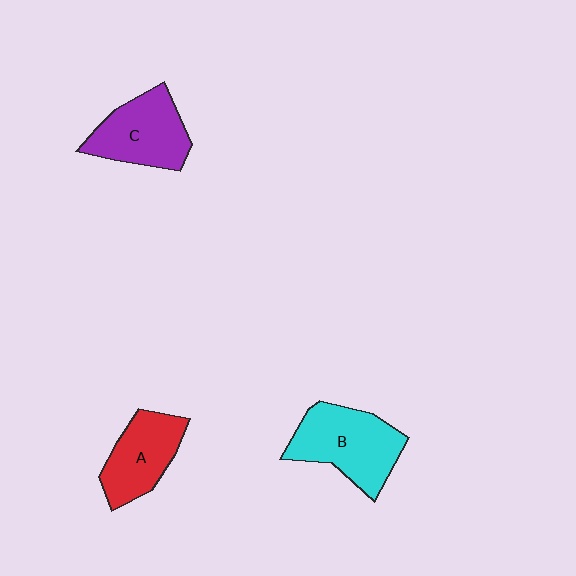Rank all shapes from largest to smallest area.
From largest to smallest: B (cyan), C (purple), A (red).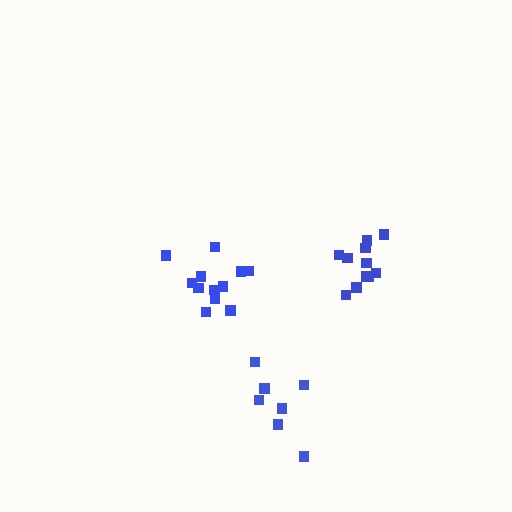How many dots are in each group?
Group 1: 12 dots, Group 2: 8 dots, Group 3: 11 dots (31 total).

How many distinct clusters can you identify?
There are 3 distinct clusters.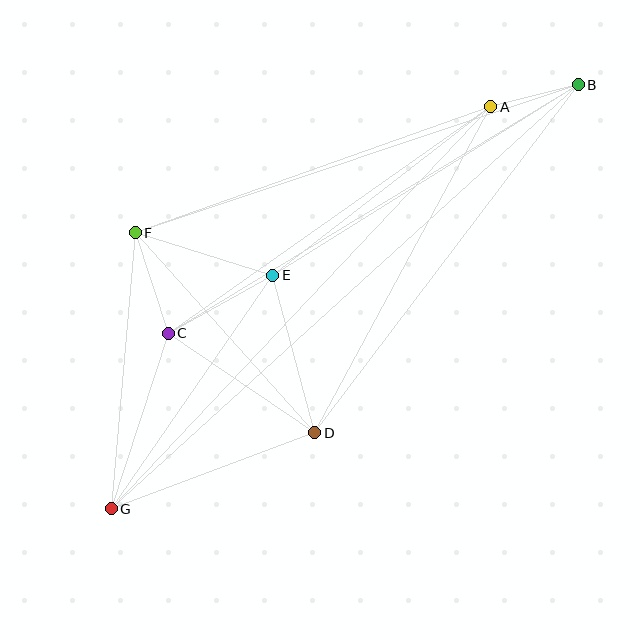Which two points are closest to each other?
Points A and B are closest to each other.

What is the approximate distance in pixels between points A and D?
The distance between A and D is approximately 371 pixels.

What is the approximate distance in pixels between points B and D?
The distance between B and D is approximately 437 pixels.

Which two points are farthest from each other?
Points B and G are farthest from each other.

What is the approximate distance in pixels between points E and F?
The distance between E and F is approximately 144 pixels.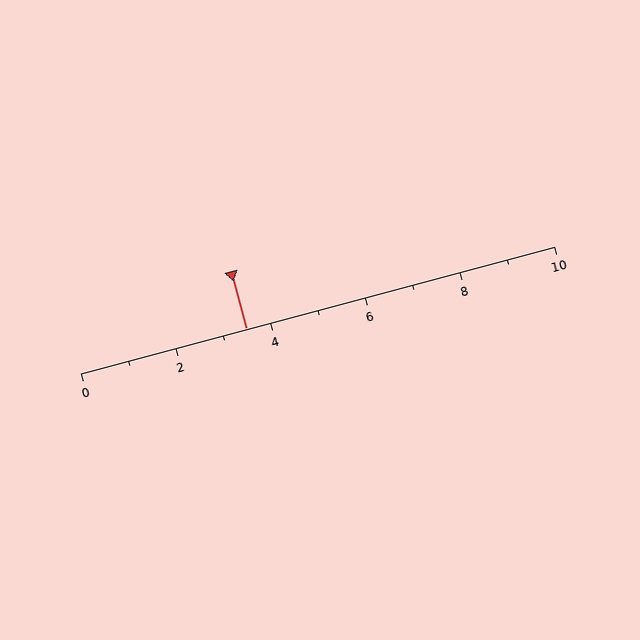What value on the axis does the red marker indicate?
The marker indicates approximately 3.5.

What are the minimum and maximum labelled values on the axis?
The axis runs from 0 to 10.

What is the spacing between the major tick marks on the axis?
The major ticks are spaced 2 apart.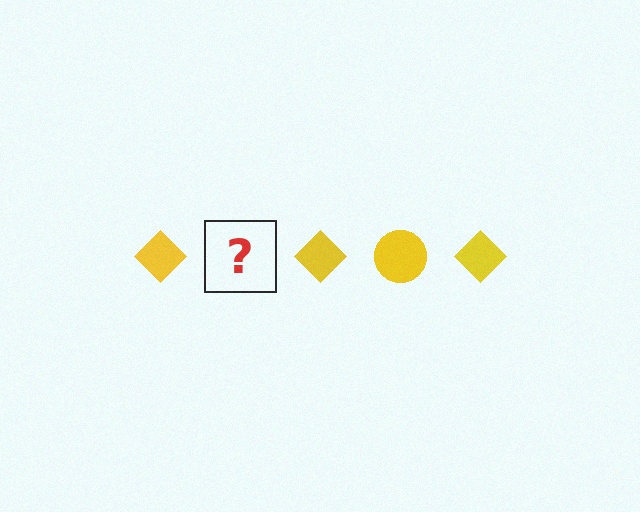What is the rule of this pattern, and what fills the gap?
The rule is that the pattern cycles through diamond, circle shapes in yellow. The gap should be filled with a yellow circle.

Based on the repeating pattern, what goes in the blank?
The blank should be a yellow circle.